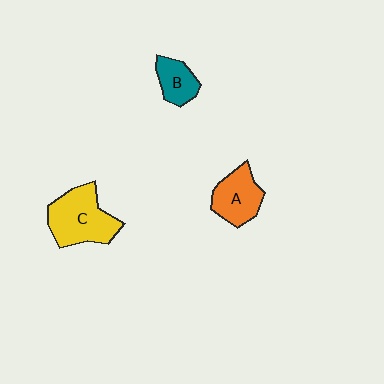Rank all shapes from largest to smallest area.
From largest to smallest: C (yellow), A (orange), B (teal).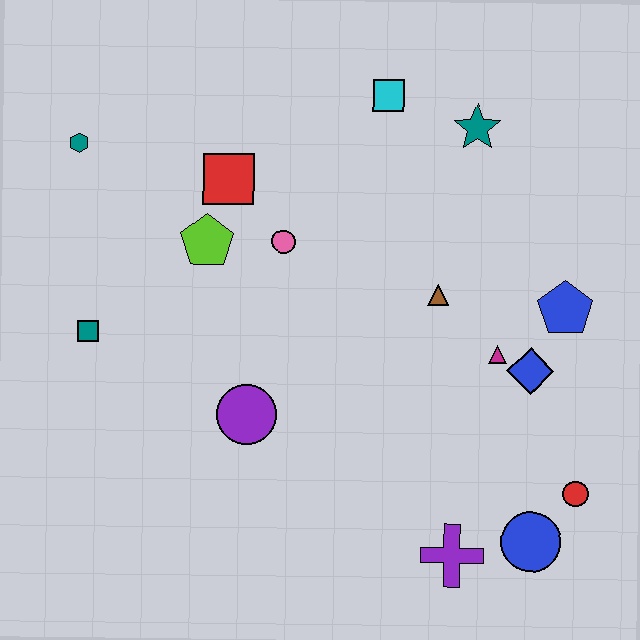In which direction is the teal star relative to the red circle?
The teal star is above the red circle.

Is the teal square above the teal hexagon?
No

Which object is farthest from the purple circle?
The teal star is farthest from the purple circle.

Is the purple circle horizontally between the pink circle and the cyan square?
No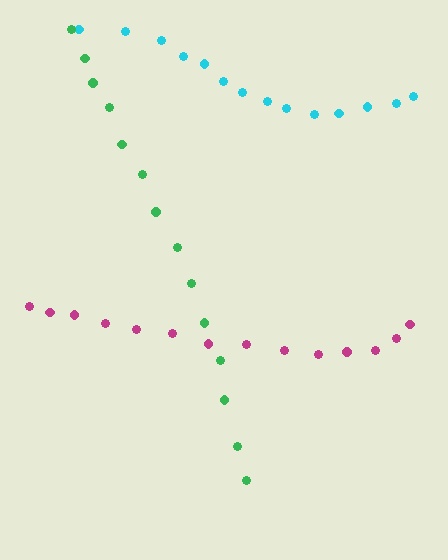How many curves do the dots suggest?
There are 3 distinct paths.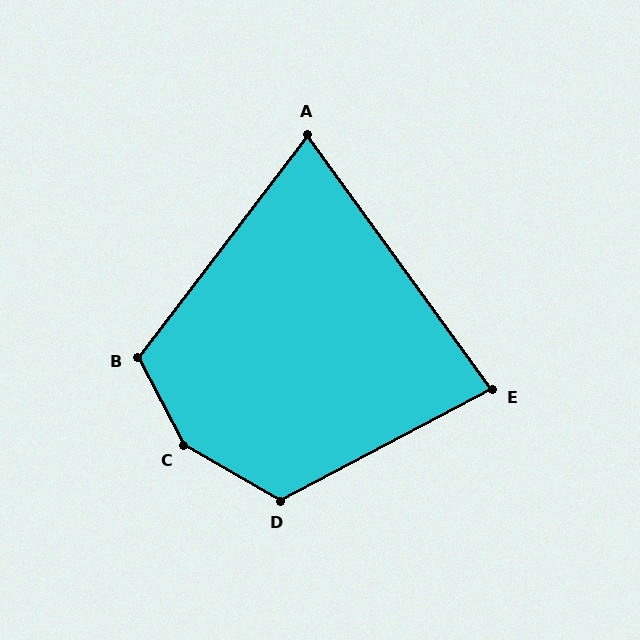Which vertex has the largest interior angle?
C, at approximately 147 degrees.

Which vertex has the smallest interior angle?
A, at approximately 73 degrees.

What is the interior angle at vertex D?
Approximately 122 degrees (obtuse).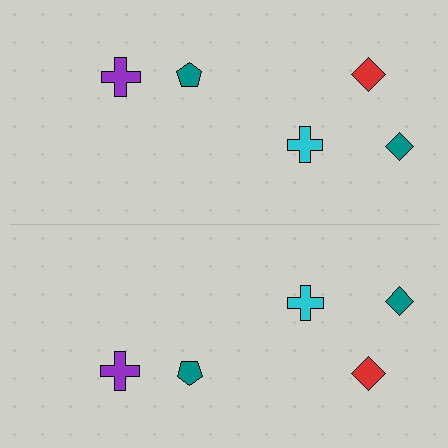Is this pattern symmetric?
Yes, this pattern has bilateral (reflection) symmetry.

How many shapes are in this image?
There are 10 shapes in this image.